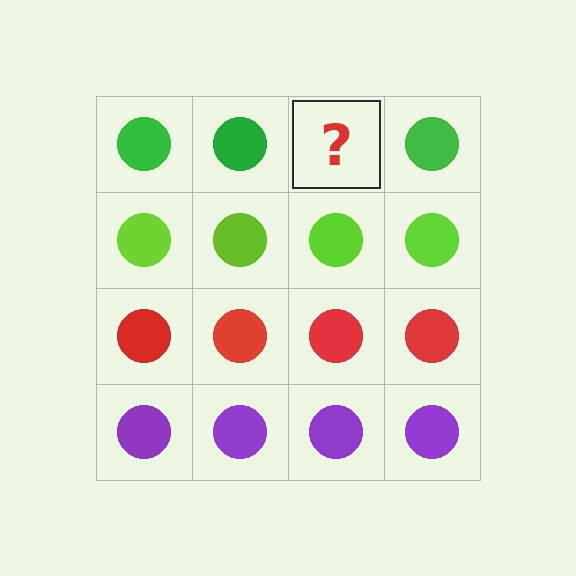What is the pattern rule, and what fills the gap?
The rule is that each row has a consistent color. The gap should be filled with a green circle.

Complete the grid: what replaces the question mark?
The question mark should be replaced with a green circle.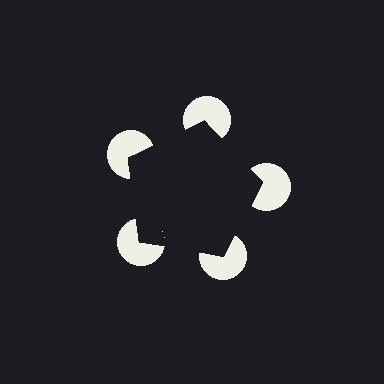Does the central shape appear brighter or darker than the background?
It typically appears slightly darker than the background, even though no actual brightness change is drawn.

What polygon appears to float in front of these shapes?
An illusory pentagon — its edges are inferred from the aligned wedge cuts in the pac-man discs, not physically drawn.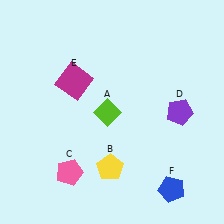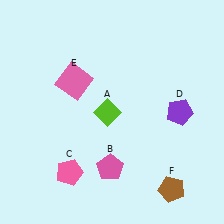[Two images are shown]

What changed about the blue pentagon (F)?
In Image 1, F is blue. In Image 2, it changed to brown.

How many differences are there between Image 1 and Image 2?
There are 3 differences between the two images.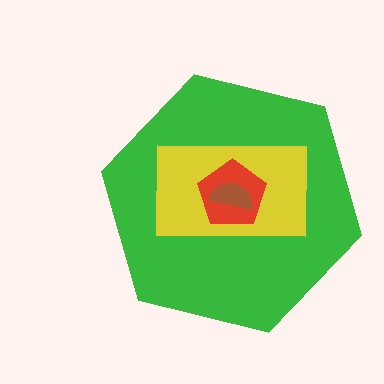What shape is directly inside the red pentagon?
The brown semicircle.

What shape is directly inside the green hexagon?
The yellow rectangle.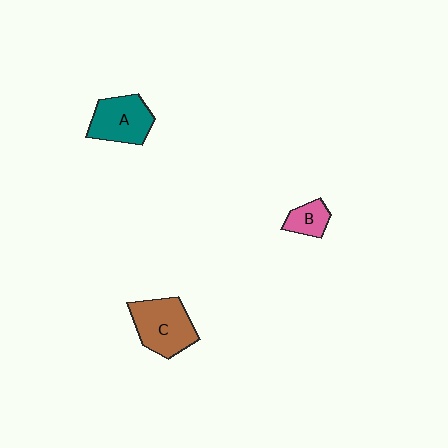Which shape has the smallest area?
Shape B (pink).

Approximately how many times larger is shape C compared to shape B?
Approximately 2.3 times.